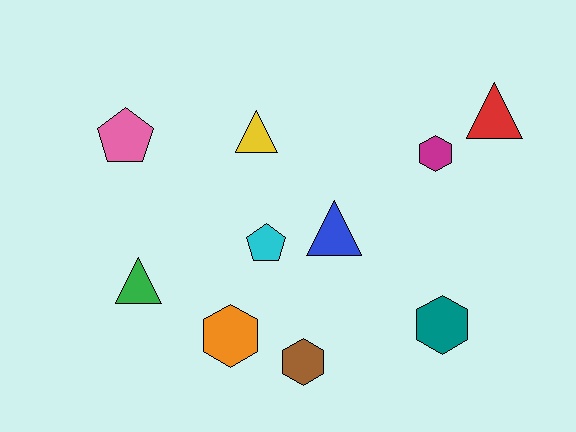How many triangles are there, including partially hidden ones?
There are 4 triangles.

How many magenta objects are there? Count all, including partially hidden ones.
There is 1 magenta object.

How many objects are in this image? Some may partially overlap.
There are 10 objects.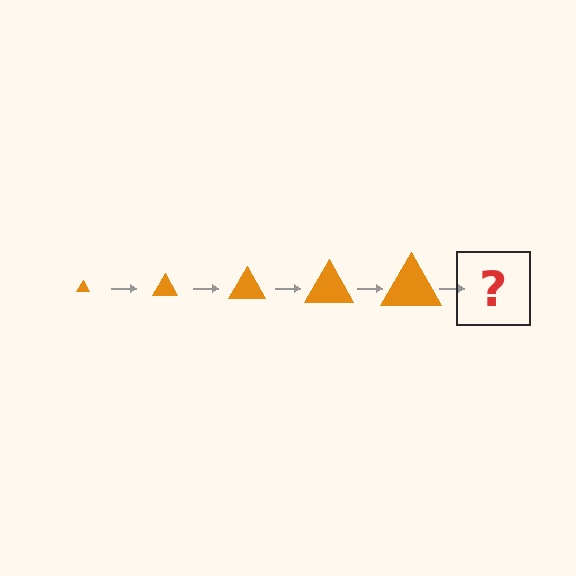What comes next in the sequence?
The next element should be an orange triangle, larger than the previous one.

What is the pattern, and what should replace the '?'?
The pattern is that the triangle gets progressively larger each step. The '?' should be an orange triangle, larger than the previous one.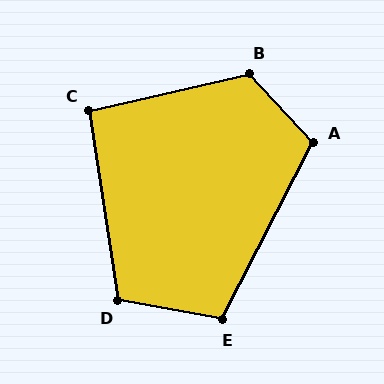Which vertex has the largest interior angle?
B, at approximately 120 degrees.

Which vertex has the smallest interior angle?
C, at approximately 94 degrees.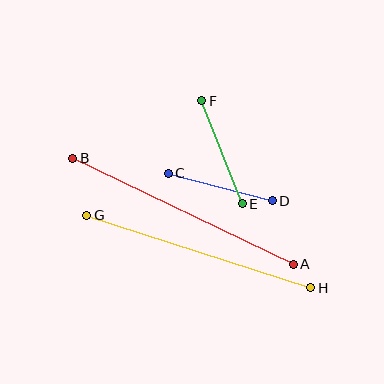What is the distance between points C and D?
The distance is approximately 108 pixels.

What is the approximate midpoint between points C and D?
The midpoint is at approximately (220, 187) pixels.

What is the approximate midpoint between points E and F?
The midpoint is at approximately (222, 152) pixels.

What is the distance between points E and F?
The distance is approximately 110 pixels.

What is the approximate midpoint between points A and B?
The midpoint is at approximately (183, 211) pixels.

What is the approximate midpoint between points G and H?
The midpoint is at approximately (199, 251) pixels.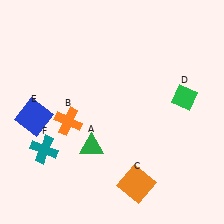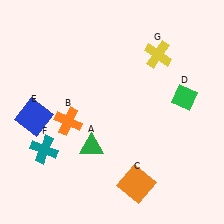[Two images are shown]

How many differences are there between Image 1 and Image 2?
There is 1 difference between the two images.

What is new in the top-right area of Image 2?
A yellow cross (G) was added in the top-right area of Image 2.